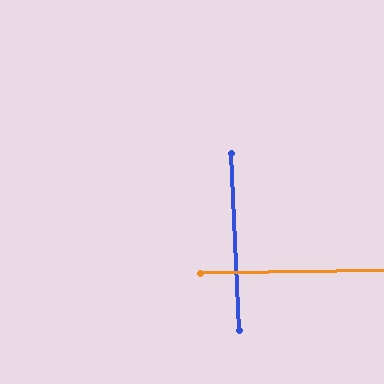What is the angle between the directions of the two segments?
Approximately 88 degrees.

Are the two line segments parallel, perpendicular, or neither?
Perpendicular — they meet at approximately 88°.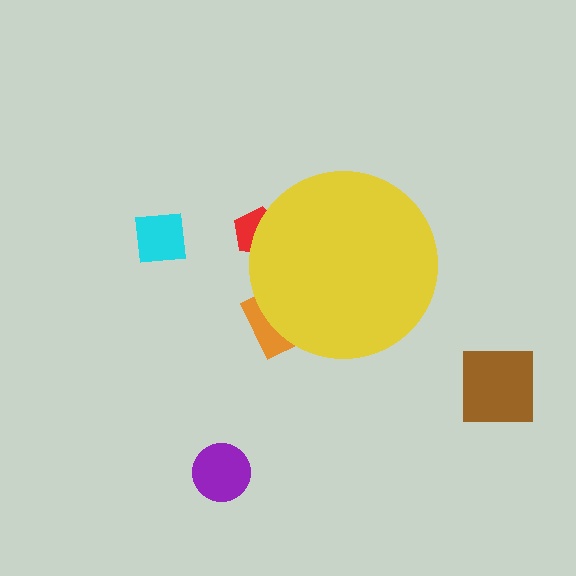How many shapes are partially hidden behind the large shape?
2 shapes are partially hidden.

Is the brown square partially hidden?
No, the brown square is fully visible.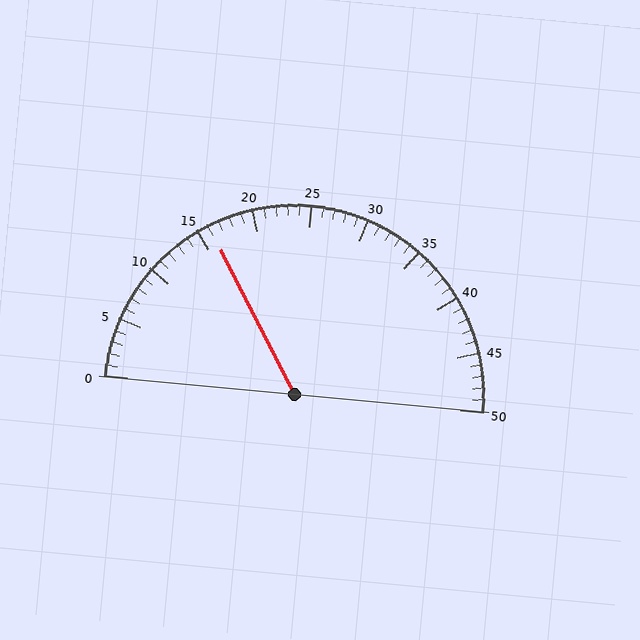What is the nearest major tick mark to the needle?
The nearest major tick mark is 15.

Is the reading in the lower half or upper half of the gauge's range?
The reading is in the lower half of the range (0 to 50).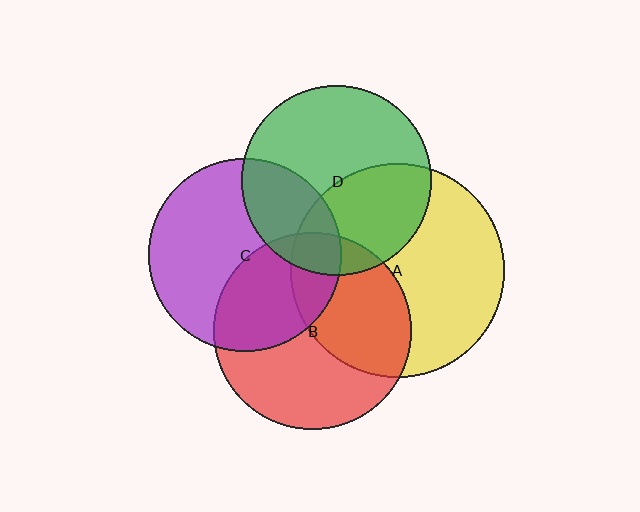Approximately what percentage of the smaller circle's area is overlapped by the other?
Approximately 10%.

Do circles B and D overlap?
Yes.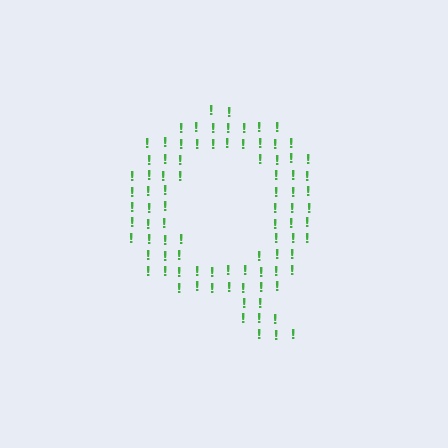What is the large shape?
The large shape is the letter Q.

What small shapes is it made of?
It is made of small exclamation marks.